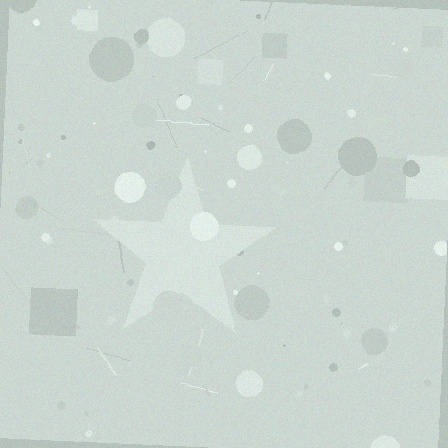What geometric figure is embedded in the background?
A star is embedded in the background.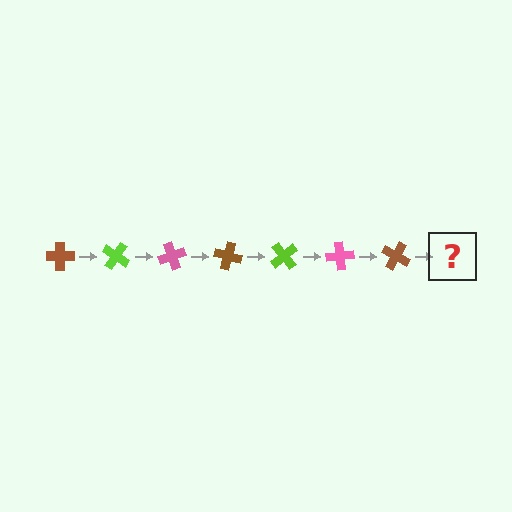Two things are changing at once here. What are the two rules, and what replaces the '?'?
The two rules are that it rotates 35 degrees each step and the color cycles through brown, lime, and pink. The '?' should be a lime cross, rotated 245 degrees from the start.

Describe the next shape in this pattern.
It should be a lime cross, rotated 245 degrees from the start.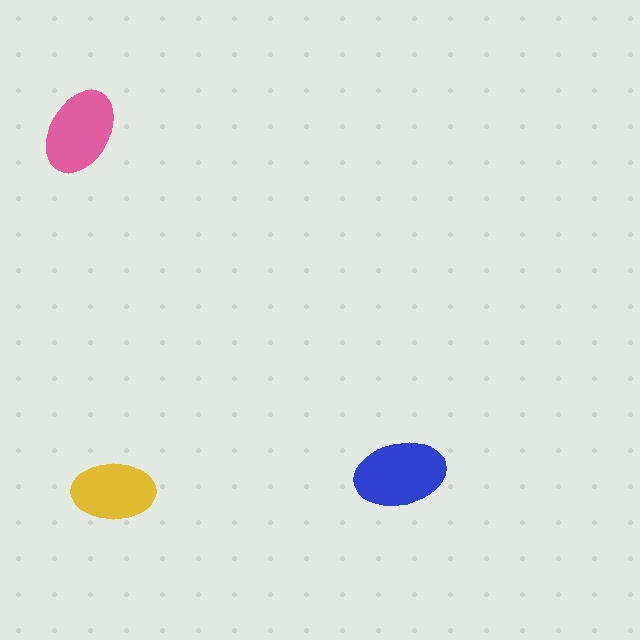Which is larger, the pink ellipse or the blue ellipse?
The blue one.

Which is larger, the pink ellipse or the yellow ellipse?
The pink one.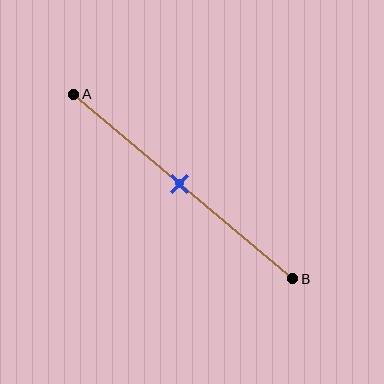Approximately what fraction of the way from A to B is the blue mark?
The blue mark is approximately 50% of the way from A to B.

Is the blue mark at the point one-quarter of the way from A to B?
No, the mark is at about 50% from A, not at the 25% one-quarter point.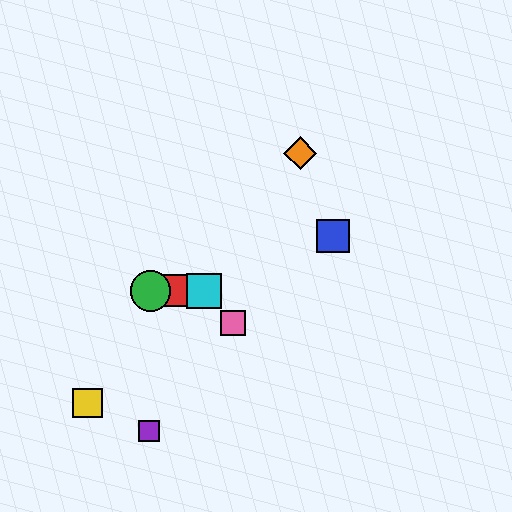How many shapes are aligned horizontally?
3 shapes (the red square, the green circle, the cyan square) are aligned horizontally.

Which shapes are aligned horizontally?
The red square, the green circle, the cyan square are aligned horizontally.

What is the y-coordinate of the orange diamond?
The orange diamond is at y≈153.